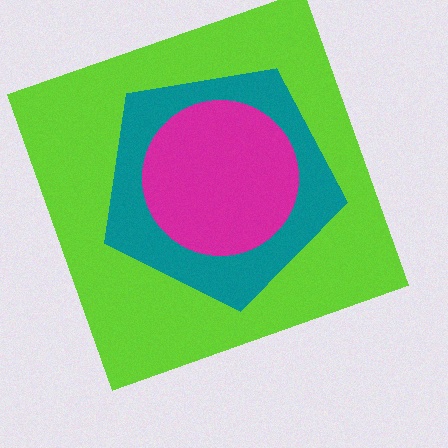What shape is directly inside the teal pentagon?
The magenta circle.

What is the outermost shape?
The lime square.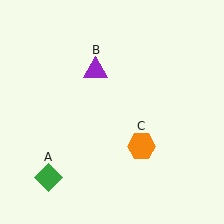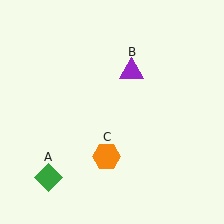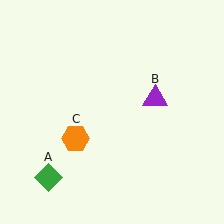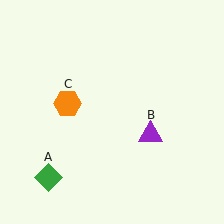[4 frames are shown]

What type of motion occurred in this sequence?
The purple triangle (object B), orange hexagon (object C) rotated clockwise around the center of the scene.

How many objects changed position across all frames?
2 objects changed position: purple triangle (object B), orange hexagon (object C).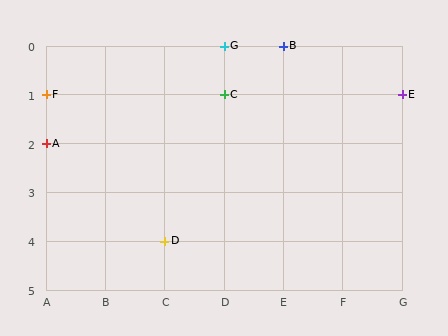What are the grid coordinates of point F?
Point F is at grid coordinates (A, 1).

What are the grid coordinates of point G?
Point G is at grid coordinates (D, 0).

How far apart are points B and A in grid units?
Points B and A are 4 columns and 2 rows apart (about 4.5 grid units diagonally).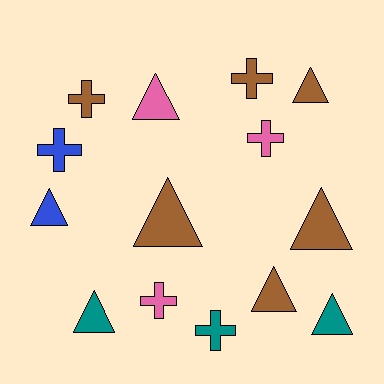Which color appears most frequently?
Brown, with 6 objects.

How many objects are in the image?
There are 14 objects.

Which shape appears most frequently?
Triangle, with 8 objects.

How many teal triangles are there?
There are 2 teal triangles.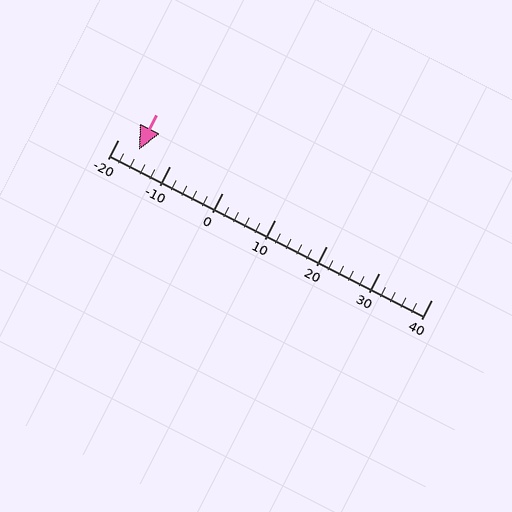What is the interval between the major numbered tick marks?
The major tick marks are spaced 10 units apart.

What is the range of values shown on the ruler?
The ruler shows values from -20 to 40.